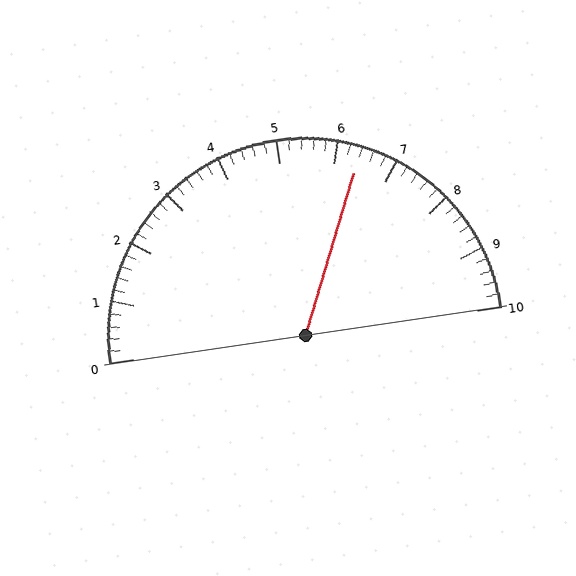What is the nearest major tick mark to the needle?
The nearest major tick mark is 6.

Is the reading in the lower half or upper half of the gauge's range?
The reading is in the upper half of the range (0 to 10).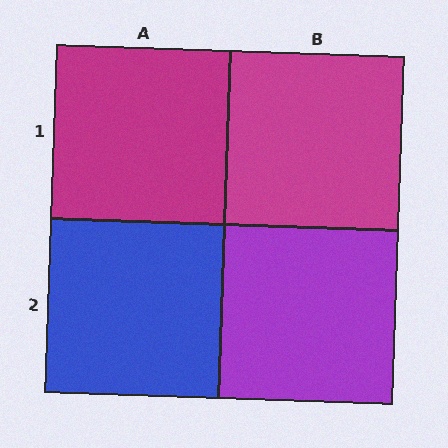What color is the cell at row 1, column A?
Magenta.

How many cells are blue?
1 cell is blue.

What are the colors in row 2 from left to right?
Blue, purple.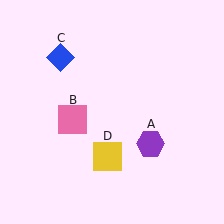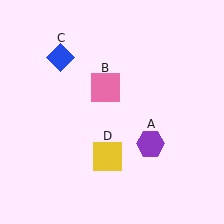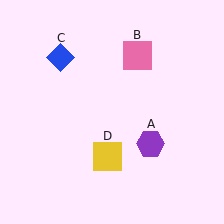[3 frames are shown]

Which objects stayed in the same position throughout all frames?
Purple hexagon (object A) and blue diamond (object C) and yellow square (object D) remained stationary.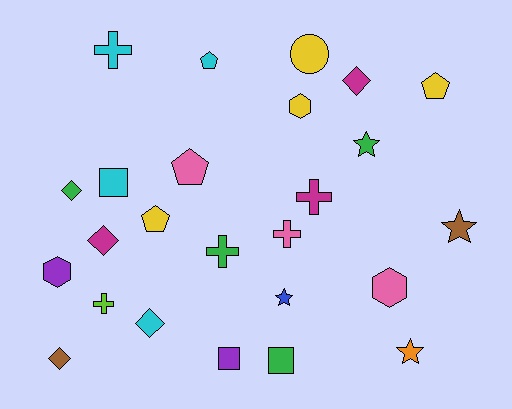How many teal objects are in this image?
There are no teal objects.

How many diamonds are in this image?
There are 5 diamonds.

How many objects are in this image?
There are 25 objects.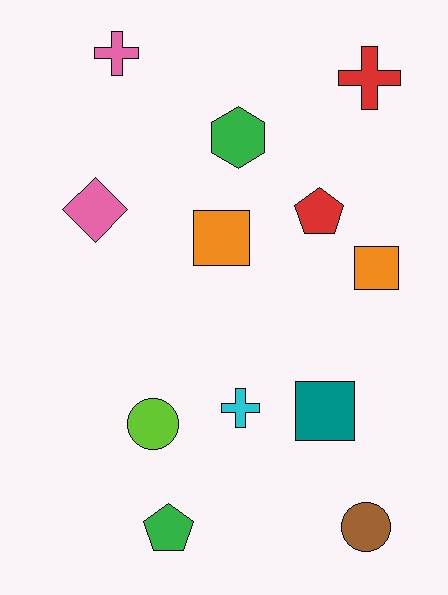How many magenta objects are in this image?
There are no magenta objects.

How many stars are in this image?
There are no stars.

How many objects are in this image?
There are 12 objects.